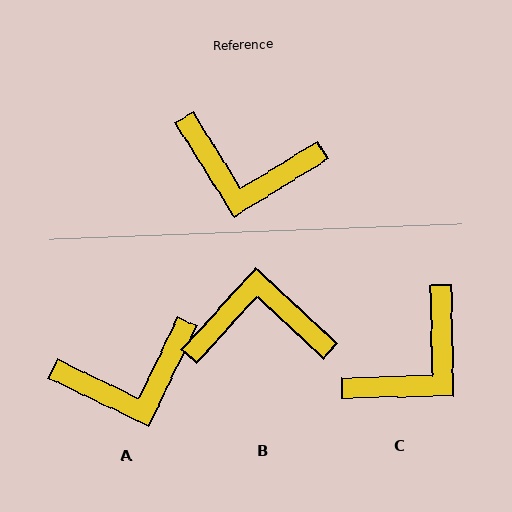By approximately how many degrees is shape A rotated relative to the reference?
Approximately 33 degrees counter-clockwise.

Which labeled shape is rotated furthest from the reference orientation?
B, about 165 degrees away.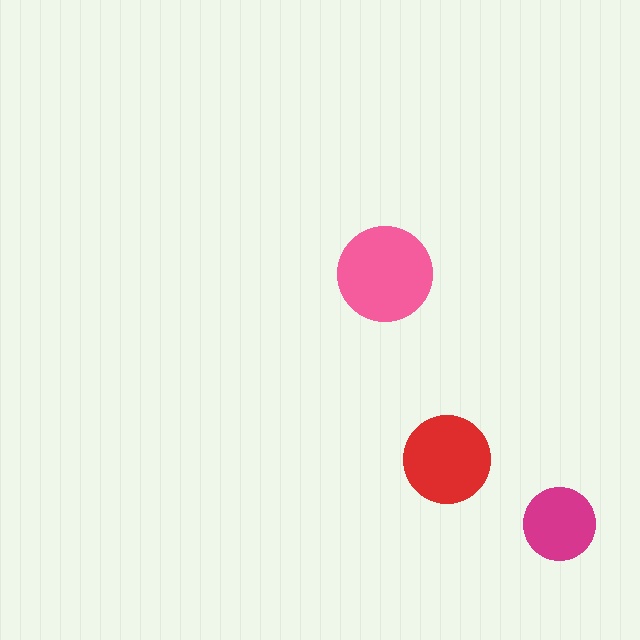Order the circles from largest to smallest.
the pink one, the red one, the magenta one.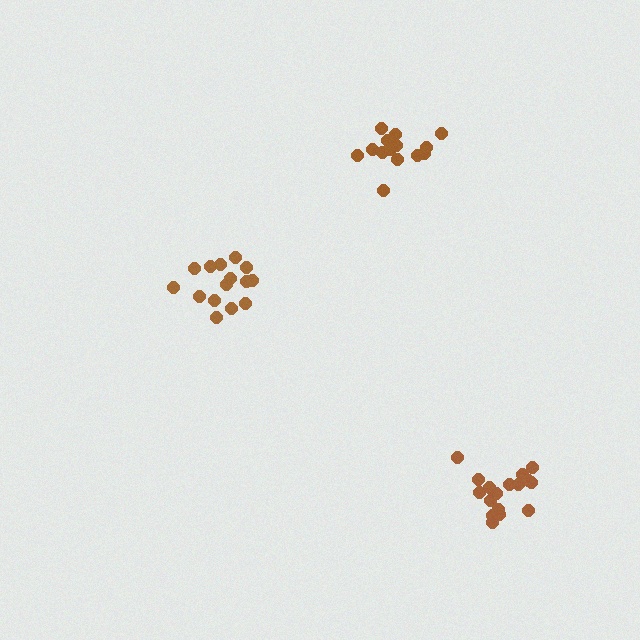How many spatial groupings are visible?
There are 3 spatial groupings.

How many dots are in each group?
Group 1: 14 dots, Group 2: 15 dots, Group 3: 17 dots (46 total).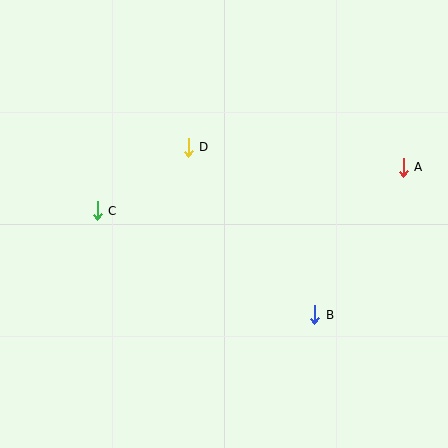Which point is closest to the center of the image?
Point D at (188, 147) is closest to the center.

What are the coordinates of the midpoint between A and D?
The midpoint between A and D is at (296, 157).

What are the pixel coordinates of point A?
Point A is at (403, 167).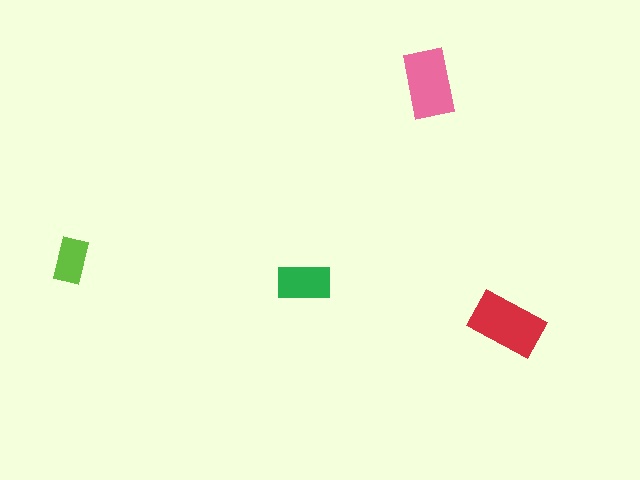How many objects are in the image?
There are 4 objects in the image.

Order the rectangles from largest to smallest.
the red one, the pink one, the green one, the lime one.